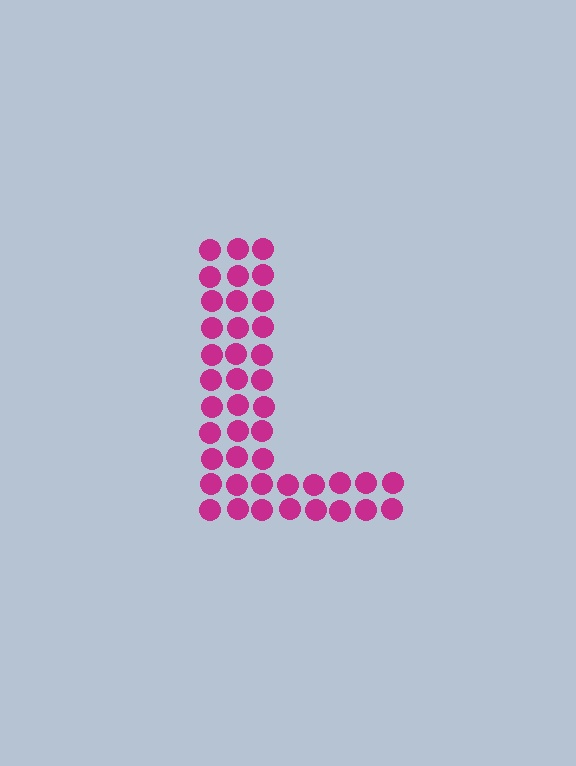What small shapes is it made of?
It is made of small circles.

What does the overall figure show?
The overall figure shows the letter L.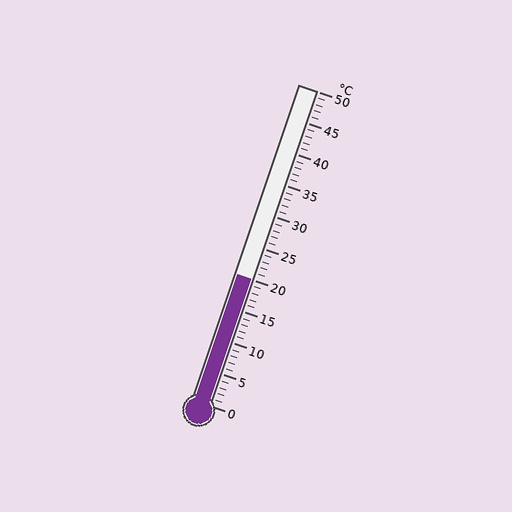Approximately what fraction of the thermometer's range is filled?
The thermometer is filled to approximately 40% of its range.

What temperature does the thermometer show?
The thermometer shows approximately 20°C.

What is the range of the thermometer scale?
The thermometer scale ranges from 0°C to 50°C.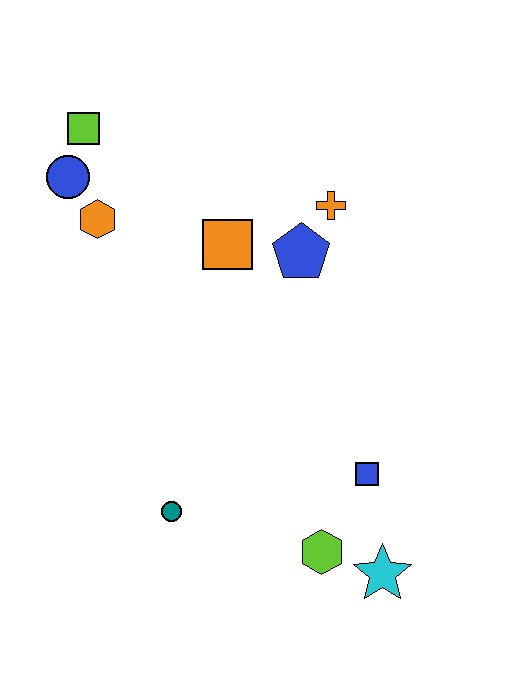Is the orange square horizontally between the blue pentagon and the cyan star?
No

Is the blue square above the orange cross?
No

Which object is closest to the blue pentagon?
The orange cross is closest to the blue pentagon.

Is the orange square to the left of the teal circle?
No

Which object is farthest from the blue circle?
The cyan star is farthest from the blue circle.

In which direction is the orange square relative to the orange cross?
The orange square is to the left of the orange cross.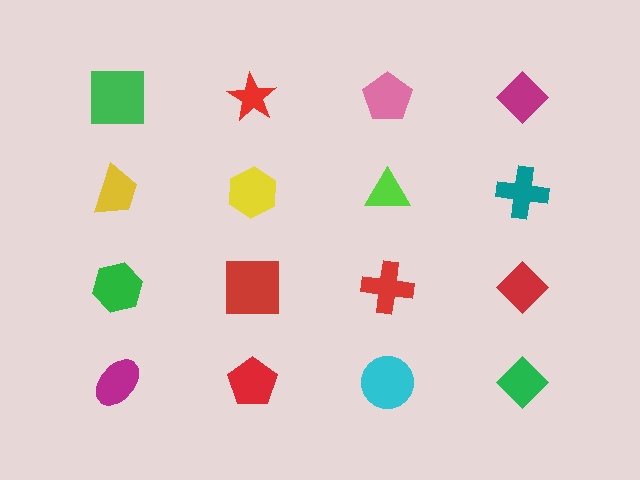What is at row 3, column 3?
A red cross.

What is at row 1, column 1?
A green square.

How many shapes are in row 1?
4 shapes.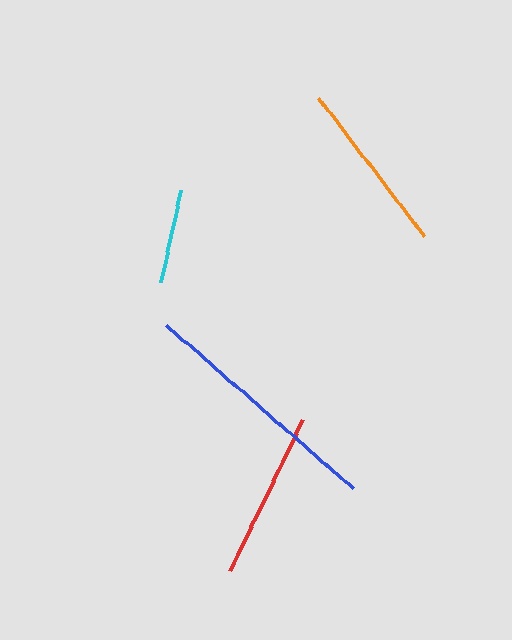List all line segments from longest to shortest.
From longest to shortest: blue, orange, red, cyan.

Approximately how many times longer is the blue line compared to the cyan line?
The blue line is approximately 2.6 times the length of the cyan line.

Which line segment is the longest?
The blue line is the longest at approximately 247 pixels.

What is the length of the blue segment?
The blue segment is approximately 247 pixels long.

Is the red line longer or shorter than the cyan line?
The red line is longer than the cyan line.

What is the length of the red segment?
The red segment is approximately 168 pixels long.